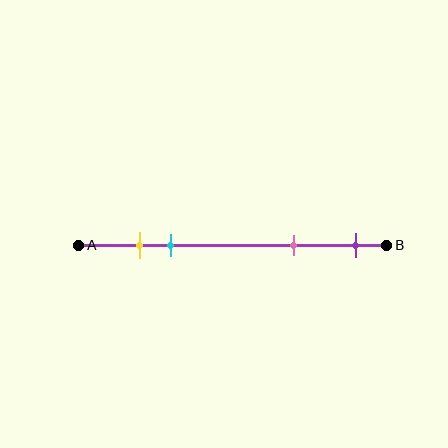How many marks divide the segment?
There are 4 marks dividing the segment.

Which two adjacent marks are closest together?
The yellow and cyan marks are the closest adjacent pair.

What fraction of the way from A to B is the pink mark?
The pink mark is approximately 70% (0.7) of the way from A to B.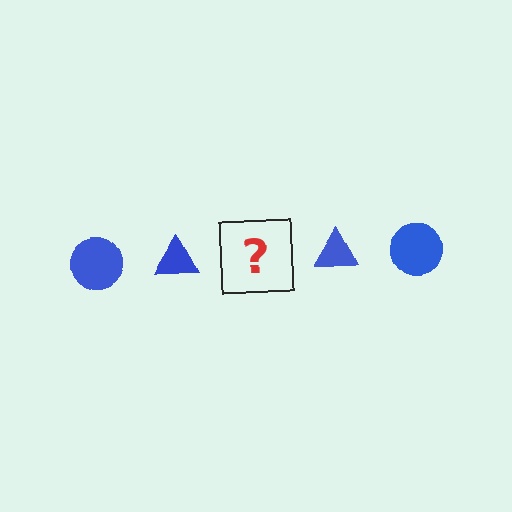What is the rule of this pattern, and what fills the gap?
The rule is that the pattern cycles through circle, triangle shapes in blue. The gap should be filled with a blue circle.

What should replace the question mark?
The question mark should be replaced with a blue circle.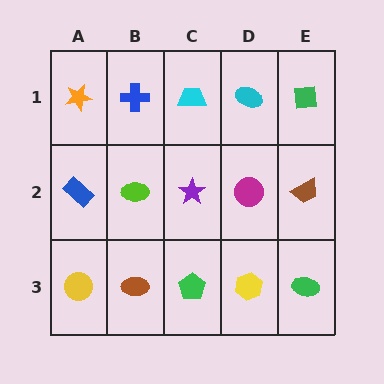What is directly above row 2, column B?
A blue cross.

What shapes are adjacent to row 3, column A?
A blue rectangle (row 2, column A), a brown ellipse (row 3, column B).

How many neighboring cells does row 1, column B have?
3.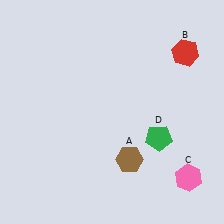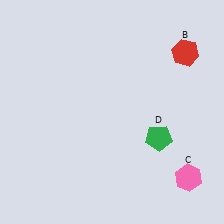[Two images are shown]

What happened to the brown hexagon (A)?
The brown hexagon (A) was removed in Image 2. It was in the bottom-right area of Image 1.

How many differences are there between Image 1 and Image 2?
There is 1 difference between the two images.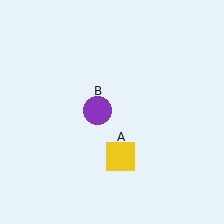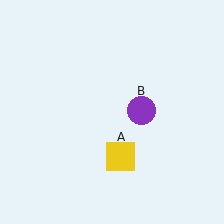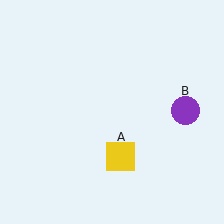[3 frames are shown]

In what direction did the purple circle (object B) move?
The purple circle (object B) moved right.